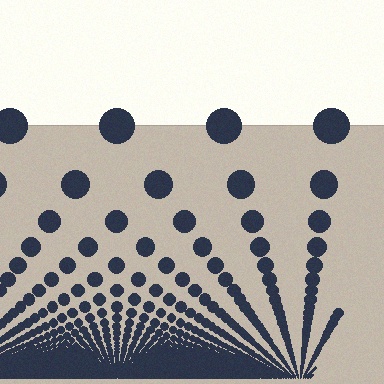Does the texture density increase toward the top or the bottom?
Density increases toward the bottom.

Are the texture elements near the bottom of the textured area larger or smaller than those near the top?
Smaller. The gradient is inverted — elements near the bottom are smaller and denser.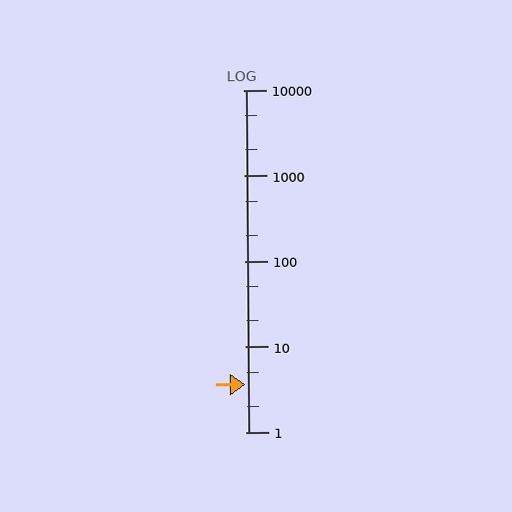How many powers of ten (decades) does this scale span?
The scale spans 4 decades, from 1 to 10000.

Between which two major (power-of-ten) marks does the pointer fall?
The pointer is between 1 and 10.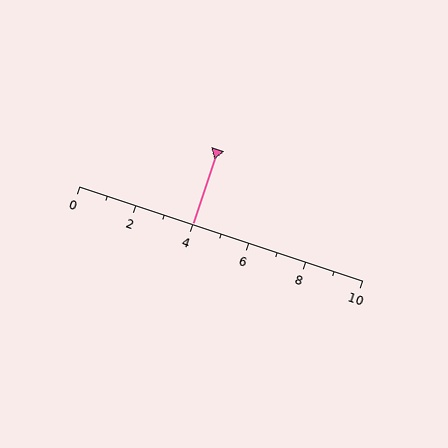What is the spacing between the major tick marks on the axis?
The major ticks are spaced 2 apart.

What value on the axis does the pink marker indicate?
The marker indicates approximately 4.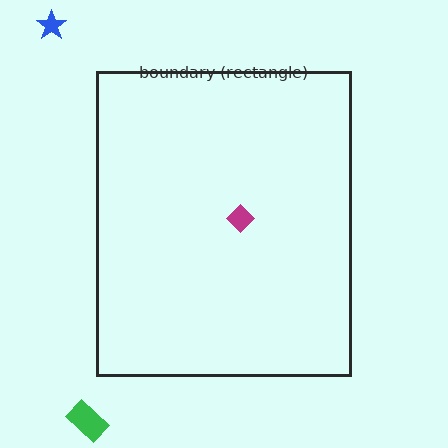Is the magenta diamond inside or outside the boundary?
Inside.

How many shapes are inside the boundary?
1 inside, 2 outside.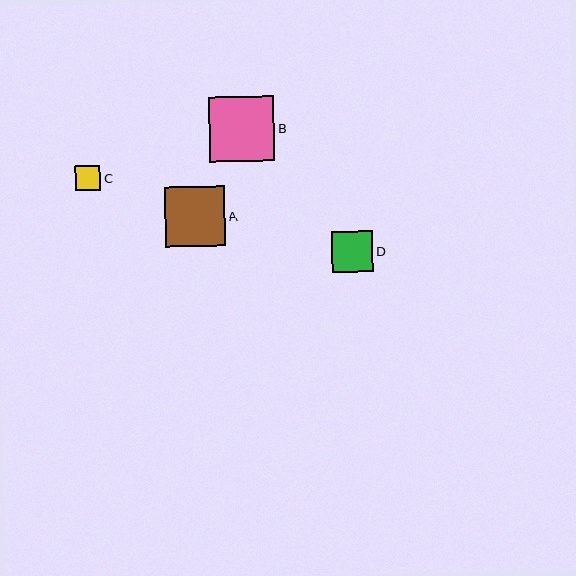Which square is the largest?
Square B is the largest with a size of approximately 66 pixels.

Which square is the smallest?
Square C is the smallest with a size of approximately 25 pixels.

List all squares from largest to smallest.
From largest to smallest: B, A, D, C.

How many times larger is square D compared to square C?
Square D is approximately 1.6 times the size of square C.